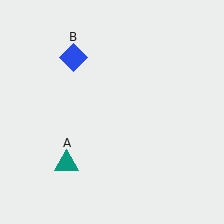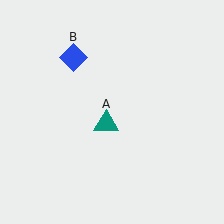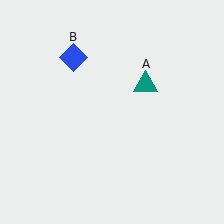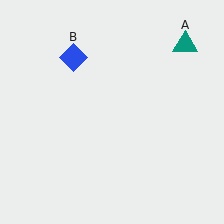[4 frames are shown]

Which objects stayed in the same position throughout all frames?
Blue diamond (object B) remained stationary.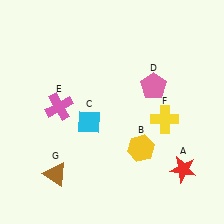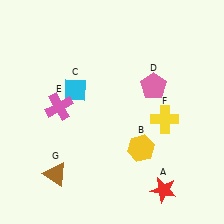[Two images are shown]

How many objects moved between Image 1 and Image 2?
2 objects moved between the two images.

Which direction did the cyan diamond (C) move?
The cyan diamond (C) moved up.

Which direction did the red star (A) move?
The red star (A) moved down.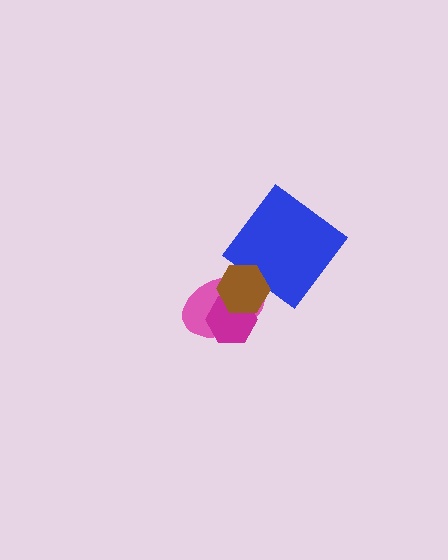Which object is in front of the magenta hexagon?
The brown hexagon is in front of the magenta hexagon.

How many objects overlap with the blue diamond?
1 object overlaps with the blue diamond.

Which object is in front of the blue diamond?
The brown hexagon is in front of the blue diamond.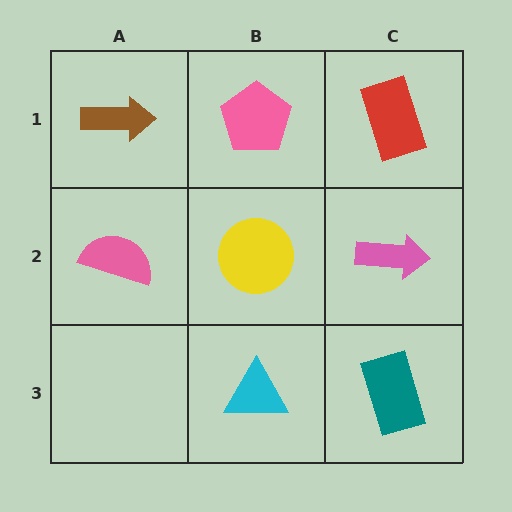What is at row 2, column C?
A pink arrow.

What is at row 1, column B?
A pink pentagon.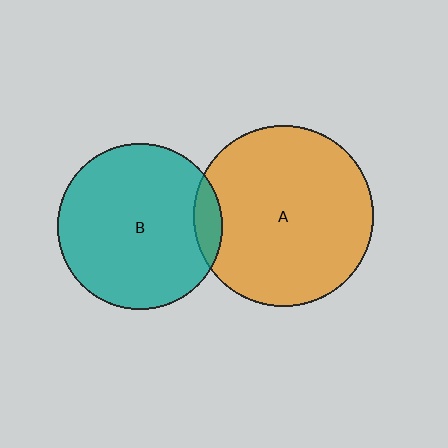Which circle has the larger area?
Circle A (orange).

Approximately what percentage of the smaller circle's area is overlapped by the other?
Approximately 10%.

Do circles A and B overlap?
Yes.